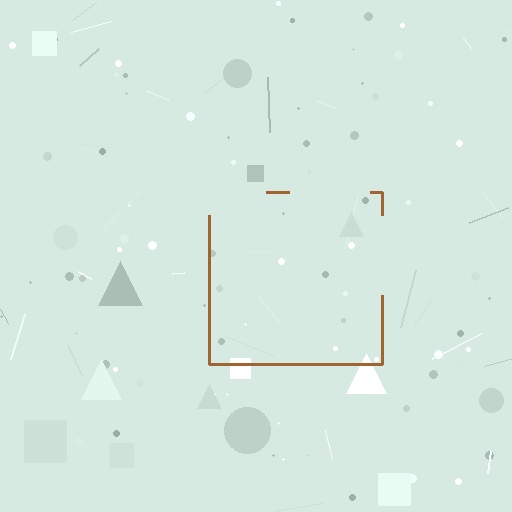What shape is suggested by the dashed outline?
The dashed outline suggests a square.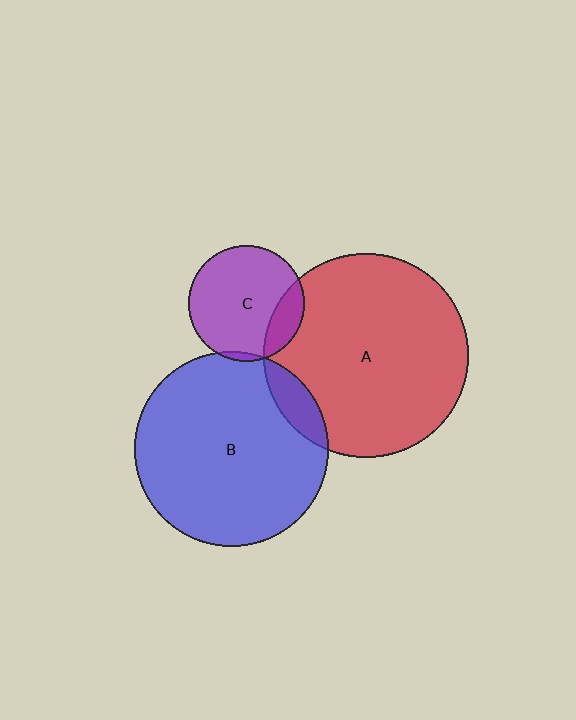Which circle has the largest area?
Circle A (red).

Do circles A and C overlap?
Yes.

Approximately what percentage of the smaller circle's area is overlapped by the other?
Approximately 15%.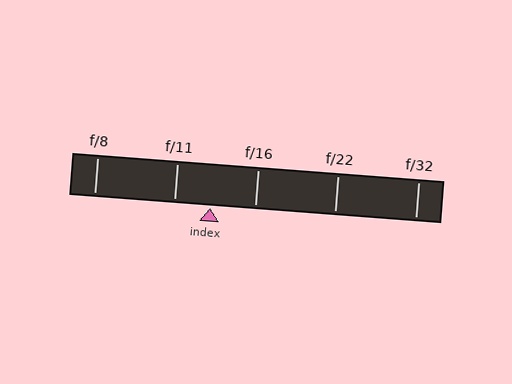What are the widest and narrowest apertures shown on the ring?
The widest aperture shown is f/8 and the narrowest is f/32.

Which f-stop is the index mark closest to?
The index mark is closest to f/11.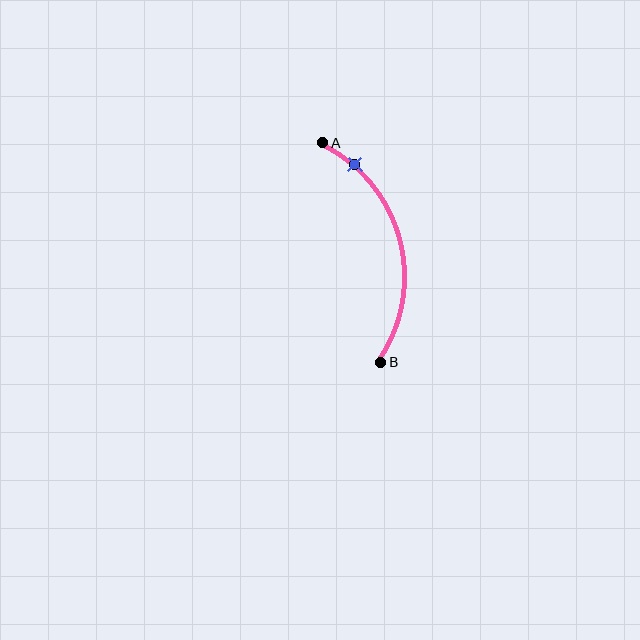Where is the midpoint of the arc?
The arc midpoint is the point on the curve farthest from the straight line joining A and B. It sits to the right of that line.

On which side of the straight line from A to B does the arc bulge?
The arc bulges to the right of the straight line connecting A and B.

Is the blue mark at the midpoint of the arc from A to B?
No. The blue mark lies on the arc but is closer to endpoint A. The arc midpoint would be at the point on the curve equidistant along the arc from both A and B.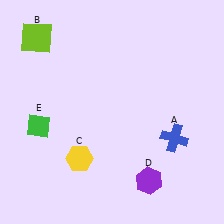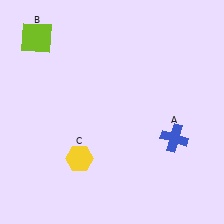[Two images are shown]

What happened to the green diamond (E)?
The green diamond (E) was removed in Image 2. It was in the bottom-left area of Image 1.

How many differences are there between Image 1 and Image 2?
There are 2 differences between the two images.